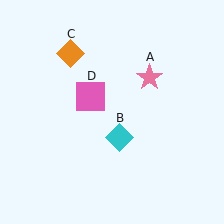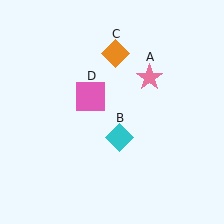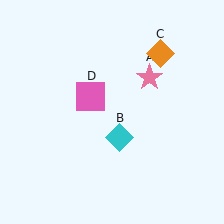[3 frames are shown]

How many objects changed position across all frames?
1 object changed position: orange diamond (object C).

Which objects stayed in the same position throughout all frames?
Pink star (object A) and cyan diamond (object B) and pink square (object D) remained stationary.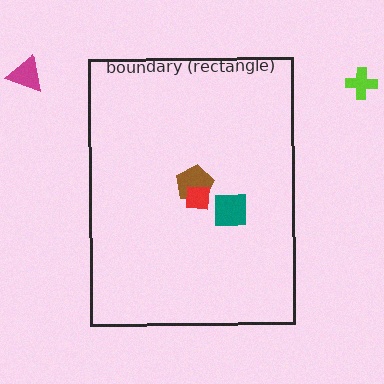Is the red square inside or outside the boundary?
Inside.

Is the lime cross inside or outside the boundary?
Outside.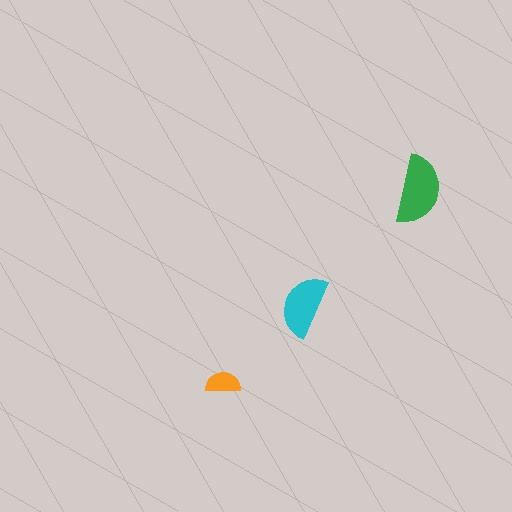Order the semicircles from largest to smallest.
the green one, the cyan one, the orange one.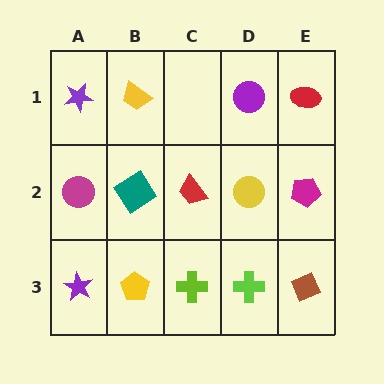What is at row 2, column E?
A magenta pentagon.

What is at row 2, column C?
A red trapezoid.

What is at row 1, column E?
A red ellipse.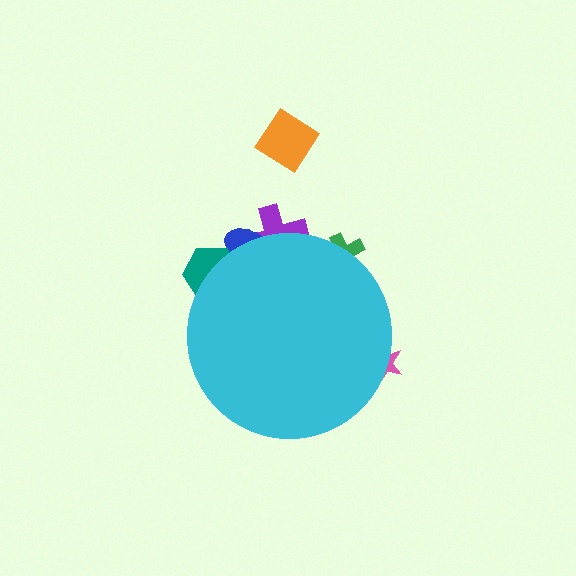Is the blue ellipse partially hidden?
Yes, the blue ellipse is partially hidden behind the cyan circle.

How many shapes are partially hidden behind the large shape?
5 shapes are partially hidden.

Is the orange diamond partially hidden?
No, the orange diamond is fully visible.